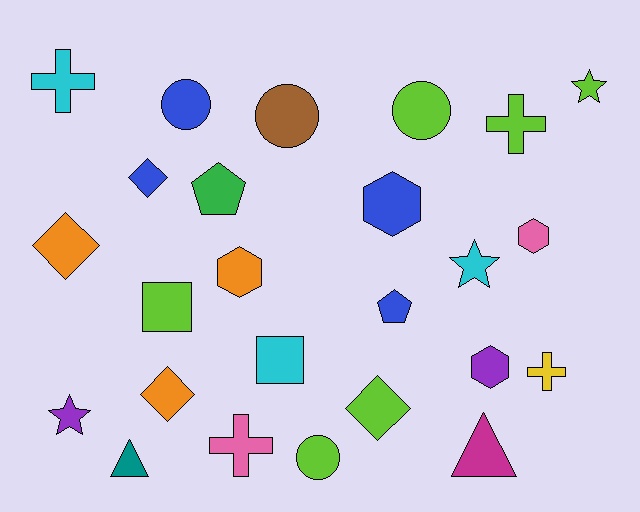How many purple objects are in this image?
There are 2 purple objects.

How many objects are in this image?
There are 25 objects.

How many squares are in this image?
There are 2 squares.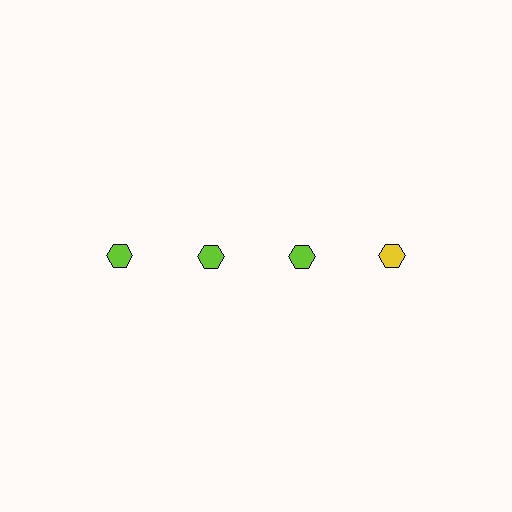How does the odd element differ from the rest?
It has a different color: yellow instead of lime.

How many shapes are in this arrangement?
There are 4 shapes arranged in a grid pattern.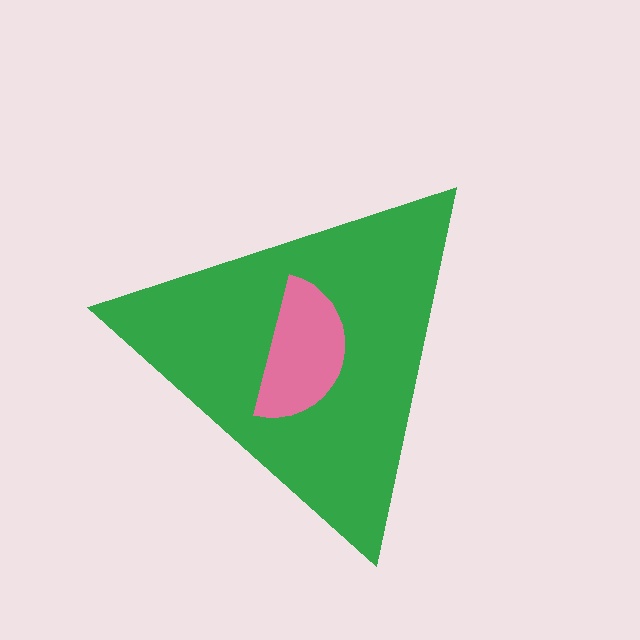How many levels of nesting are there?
2.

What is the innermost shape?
The pink semicircle.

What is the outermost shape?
The green triangle.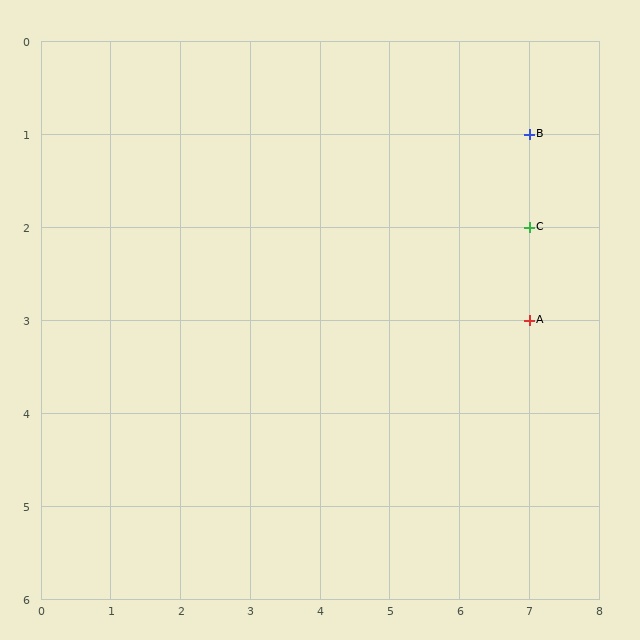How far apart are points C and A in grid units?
Points C and A are 1 row apart.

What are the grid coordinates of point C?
Point C is at grid coordinates (7, 2).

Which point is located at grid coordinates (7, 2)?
Point C is at (7, 2).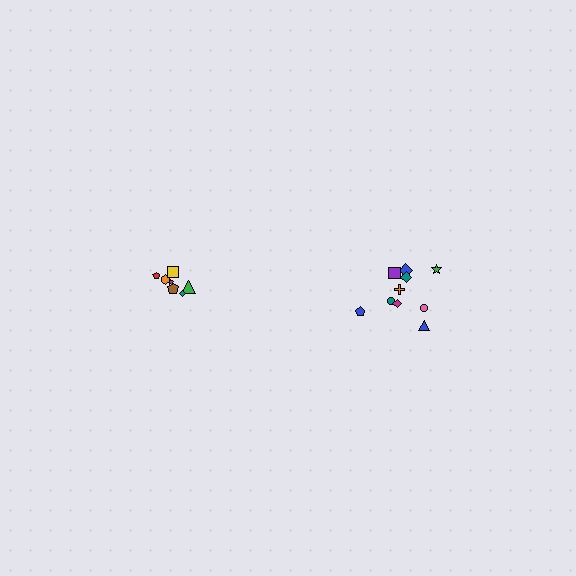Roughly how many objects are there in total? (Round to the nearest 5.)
Roughly 15 objects in total.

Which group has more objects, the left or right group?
The right group.